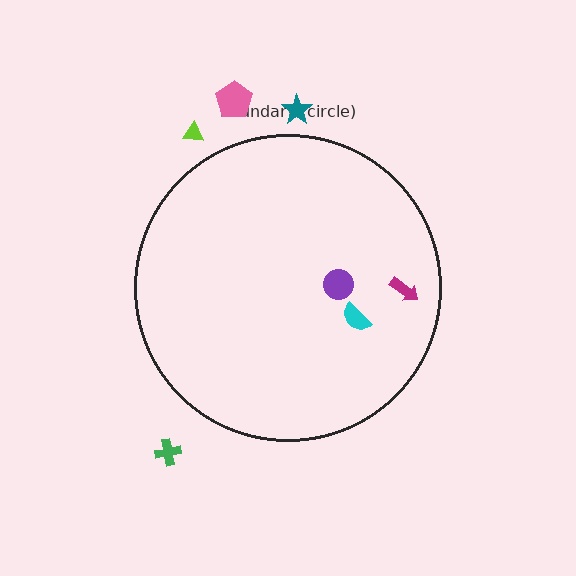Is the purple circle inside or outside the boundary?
Inside.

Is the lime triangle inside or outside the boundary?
Outside.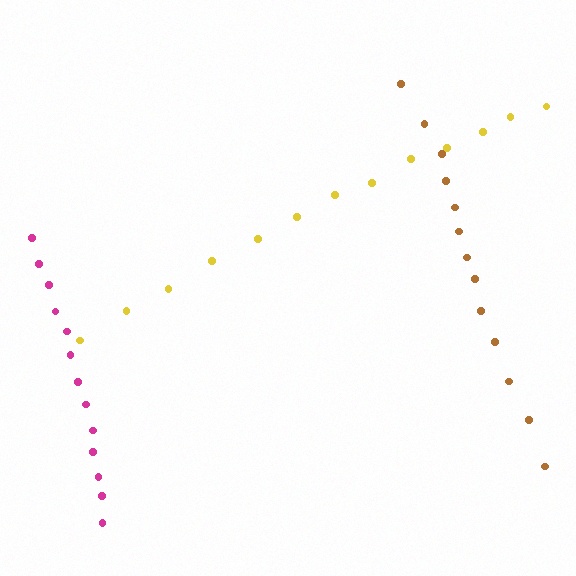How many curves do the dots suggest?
There are 3 distinct paths.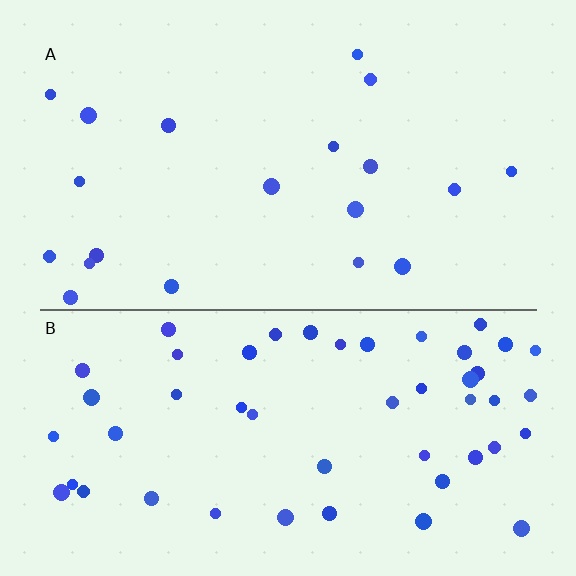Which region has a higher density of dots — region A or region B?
B (the bottom).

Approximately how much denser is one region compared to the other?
Approximately 2.6× — region B over region A.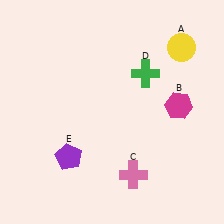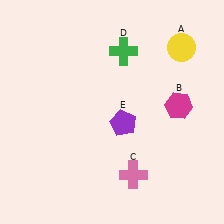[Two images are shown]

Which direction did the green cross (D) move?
The green cross (D) moved up.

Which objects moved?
The objects that moved are: the green cross (D), the purple pentagon (E).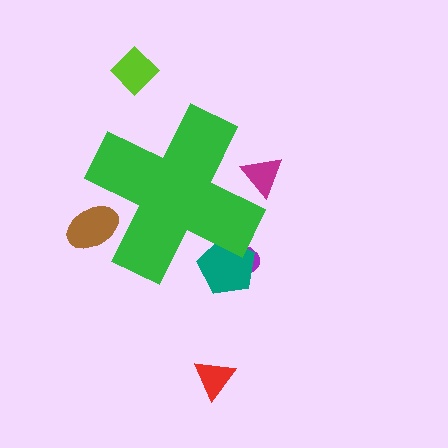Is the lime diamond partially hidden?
No, the lime diamond is fully visible.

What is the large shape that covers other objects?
A green cross.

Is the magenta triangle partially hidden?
Yes, the magenta triangle is partially hidden behind the green cross.